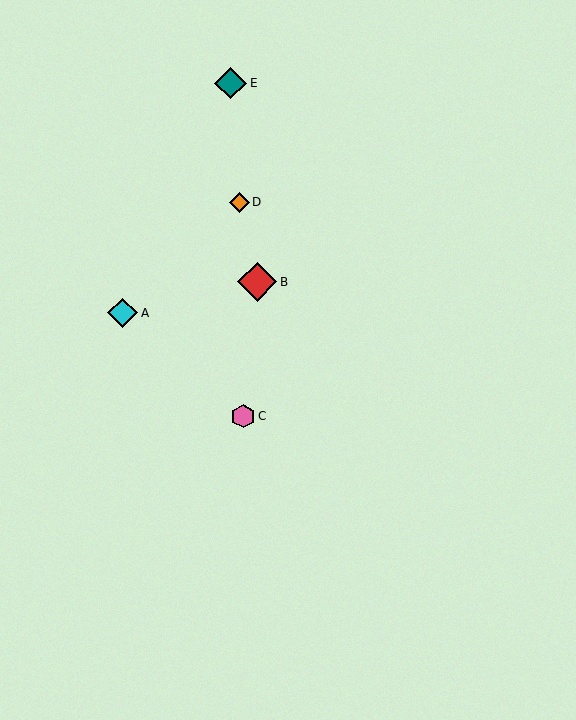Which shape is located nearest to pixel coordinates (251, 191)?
The orange diamond (labeled D) at (239, 202) is nearest to that location.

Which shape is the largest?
The red diamond (labeled B) is the largest.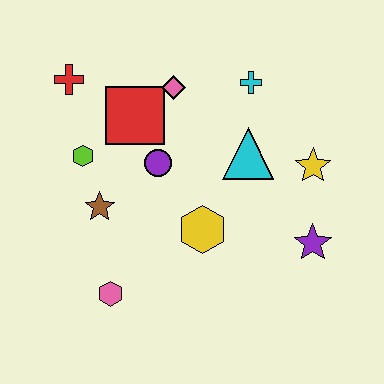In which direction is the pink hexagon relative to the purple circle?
The pink hexagon is below the purple circle.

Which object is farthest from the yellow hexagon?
The red cross is farthest from the yellow hexagon.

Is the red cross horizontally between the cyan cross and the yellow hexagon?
No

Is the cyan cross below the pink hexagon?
No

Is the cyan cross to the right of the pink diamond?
Yes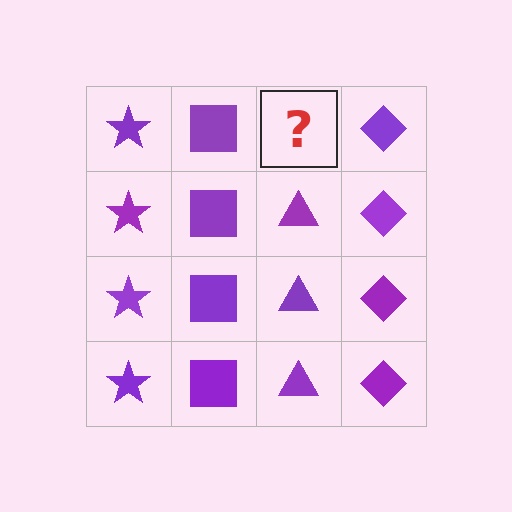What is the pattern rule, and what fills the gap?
The rule is that each column has a consistent shape. The gap should be filled with a purple triangle.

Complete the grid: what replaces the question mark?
The question mark should be replaced with a purple triangle.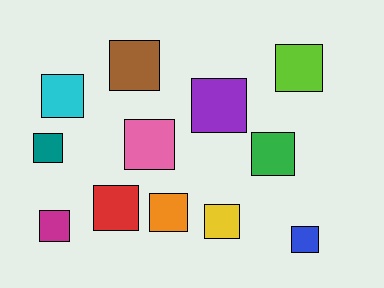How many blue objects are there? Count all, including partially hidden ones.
There is 1 blue object.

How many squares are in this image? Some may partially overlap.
There are 12 squares.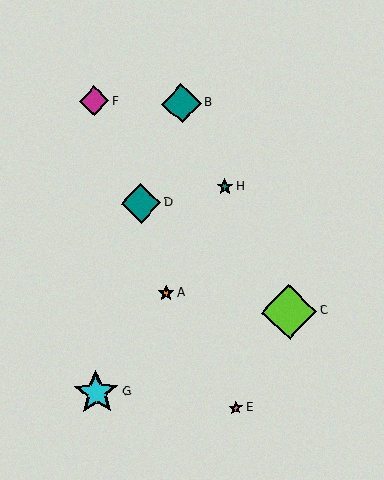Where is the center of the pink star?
The center of the pink star is at (236, 408).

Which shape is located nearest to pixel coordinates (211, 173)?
The teal star (labeled H) at (225, 186) is nearest to that location.